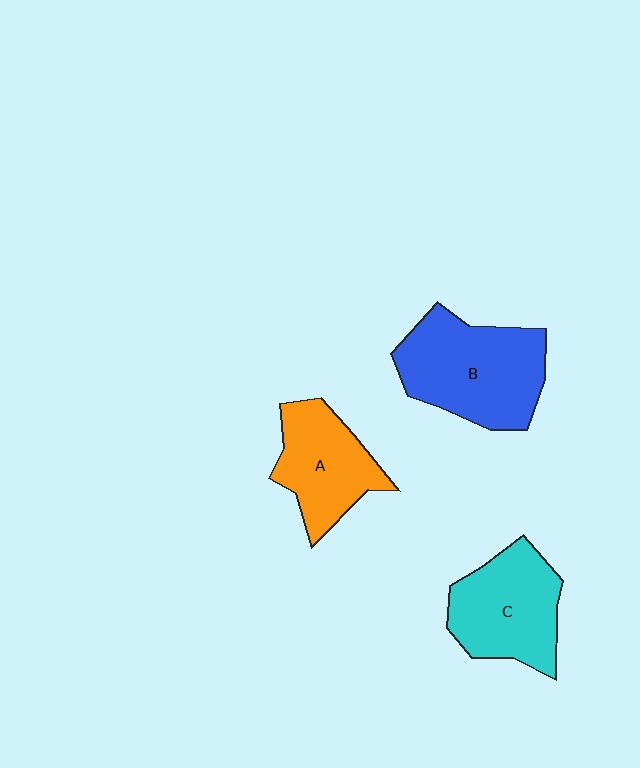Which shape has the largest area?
Shape B (blue).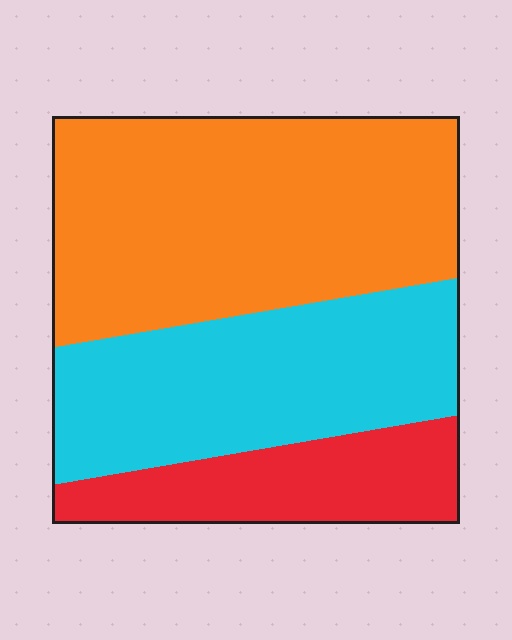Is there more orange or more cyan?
Orange.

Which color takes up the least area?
Red, at roughly 20%.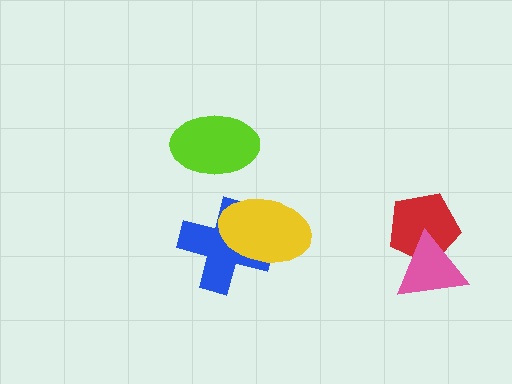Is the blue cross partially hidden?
Yes, it is partially covered by another shape.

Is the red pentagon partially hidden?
Yes, it is partially covered by another shape.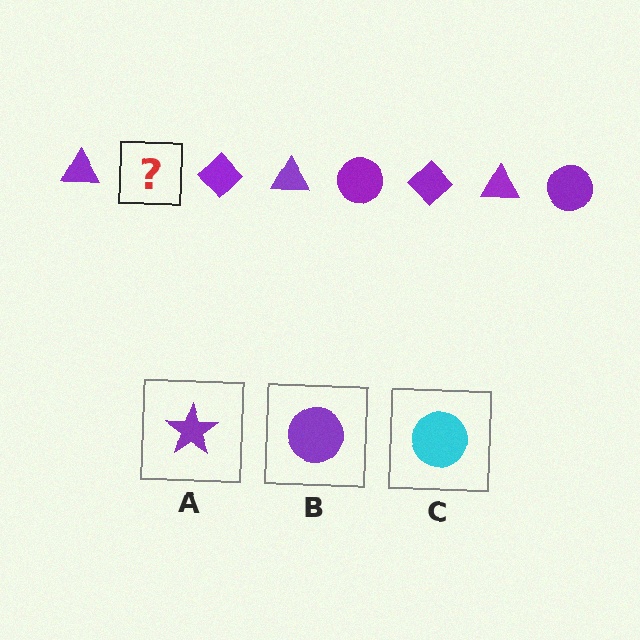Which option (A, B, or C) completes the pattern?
B.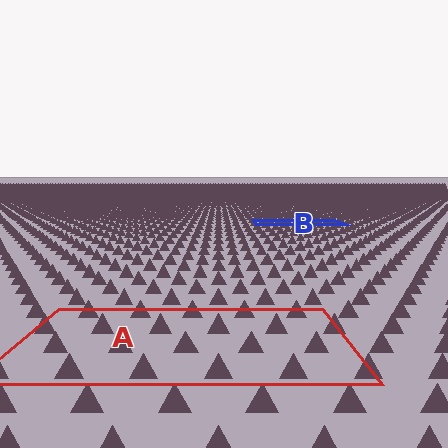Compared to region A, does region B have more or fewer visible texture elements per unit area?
Region B has more texture elements per unit area — they are packed more densely because it is farther away.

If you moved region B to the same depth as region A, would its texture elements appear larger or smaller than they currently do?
They would appear larger. At a closer depth, the same texture elements are projected at a bigger on-screen size.